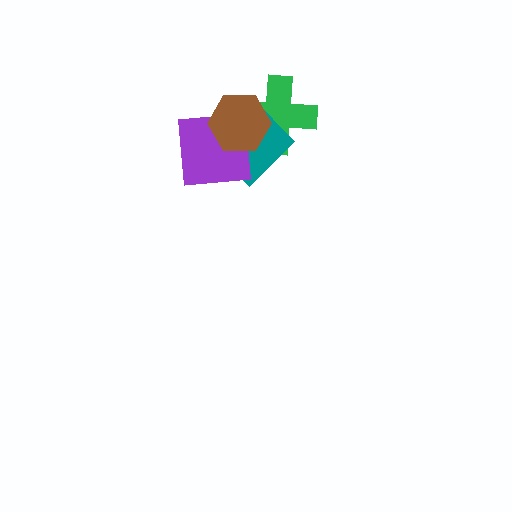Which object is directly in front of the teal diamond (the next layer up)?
The purple square is directly in front of the teal diamond.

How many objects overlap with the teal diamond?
3 objects overlap with the teal diamond.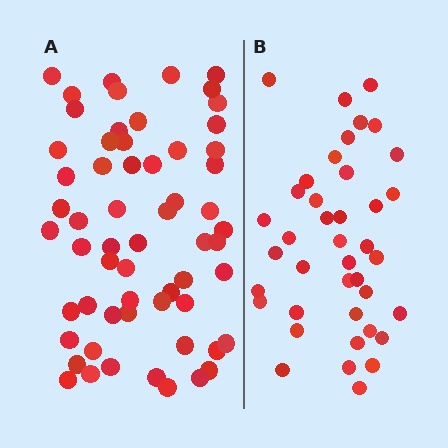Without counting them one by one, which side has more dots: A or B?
Region A (the left region) has more dots.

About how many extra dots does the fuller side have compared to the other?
Region A has approximately 20 more dots than region B.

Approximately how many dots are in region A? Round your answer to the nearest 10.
About 60 dots.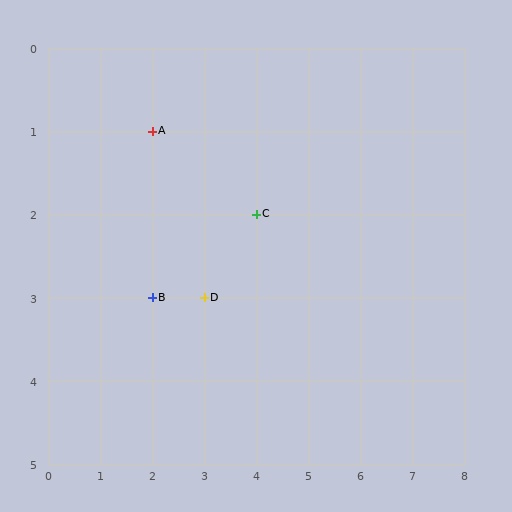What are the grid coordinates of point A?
Point A is at grid coordinates (2, 1).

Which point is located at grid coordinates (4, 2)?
Point C is at (4, 2).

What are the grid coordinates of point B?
Point B is at grid coordinates (2, 3).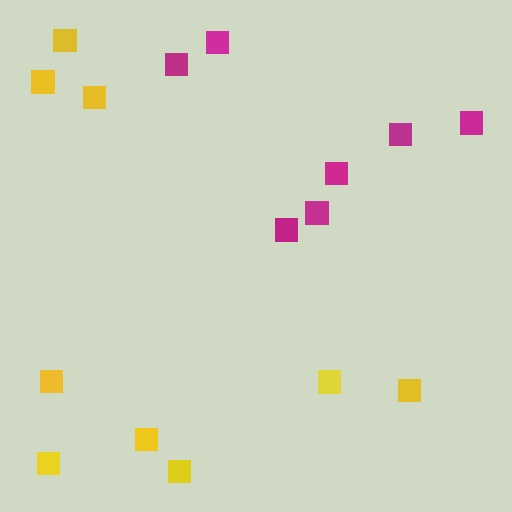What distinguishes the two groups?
There are 2 groups: one group of magenta squares (7) and one group of yellow squares (9).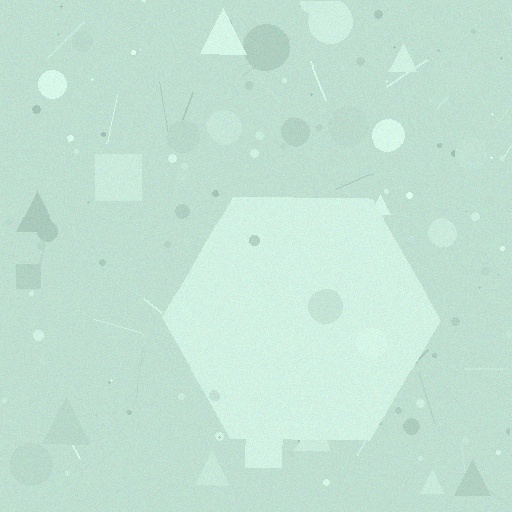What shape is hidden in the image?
A hexagon is hidden in the image.